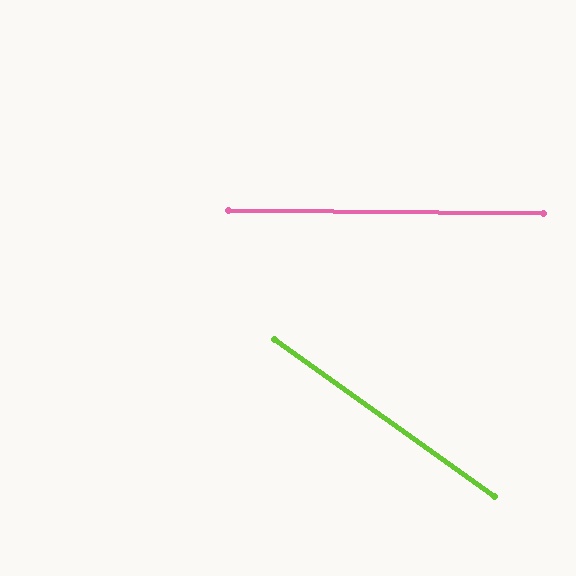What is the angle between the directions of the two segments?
Approximately 35 degrees.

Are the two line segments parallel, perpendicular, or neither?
Neither parallel nor perpendicular — they differ by about 35°.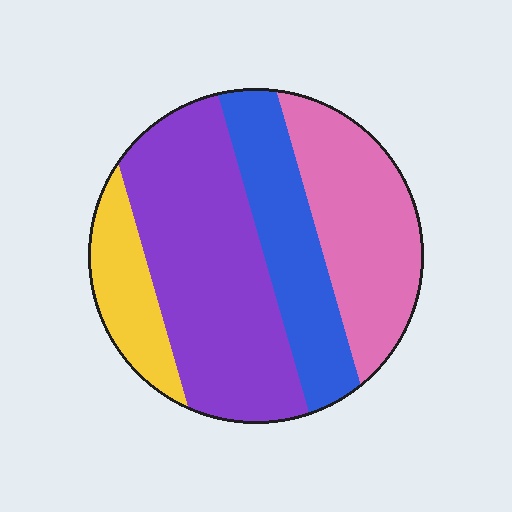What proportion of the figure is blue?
Blue takes up about one fifth (1/5) of the figure.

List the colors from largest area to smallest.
From largest to smallest: purple, pink, blue, yellow.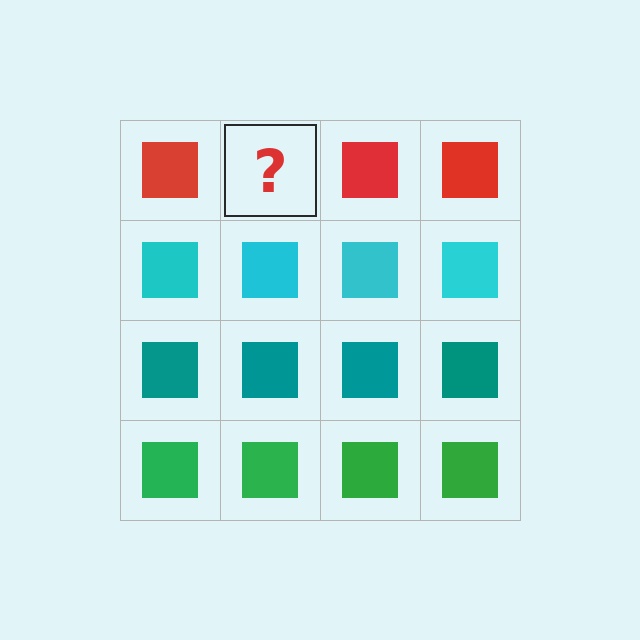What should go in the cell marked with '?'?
The missing cell should contain a red square.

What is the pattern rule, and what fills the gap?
The rule is that each row has a consistent color. The gap should be filled with a red square.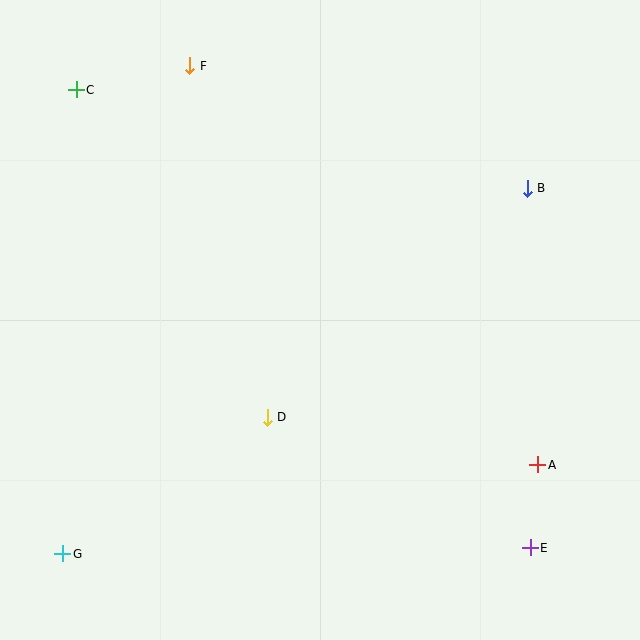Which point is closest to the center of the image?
Point D at (267, 417) is closest to the center.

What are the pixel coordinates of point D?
Point D is at (267, 417).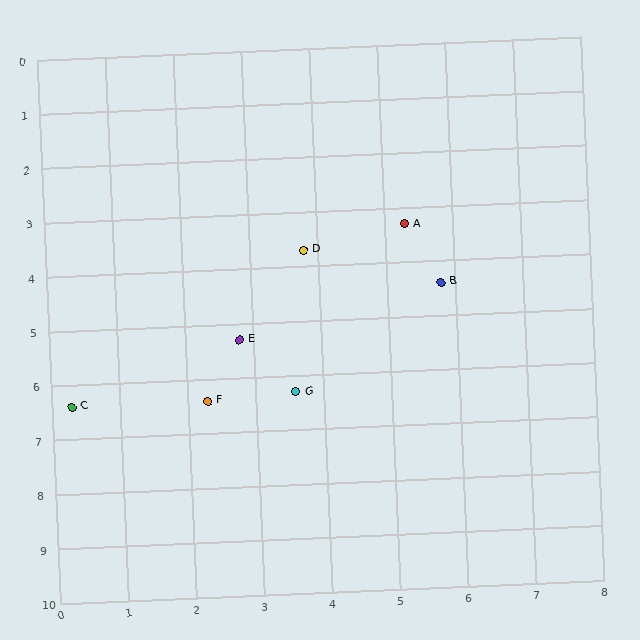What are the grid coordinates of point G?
Point G is at approximately (3.6, 6.3).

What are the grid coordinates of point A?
Point A is at approximately (5.3, 3.3).